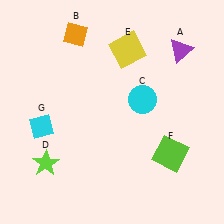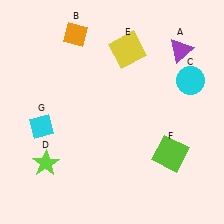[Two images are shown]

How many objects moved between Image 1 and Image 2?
1 object moved between the two images.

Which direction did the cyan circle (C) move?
The cyan circle (C) moved right.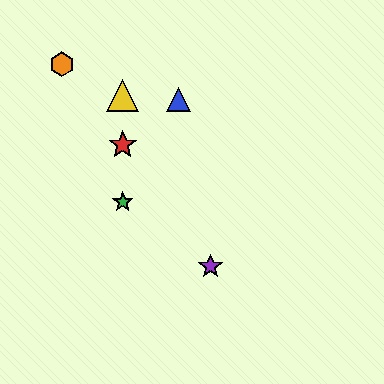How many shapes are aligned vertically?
3 shapes (the red star, the green star, the yellow triangle) are aligned vertically.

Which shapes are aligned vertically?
The red star, the green star, the yellow triangle are aligned vertically.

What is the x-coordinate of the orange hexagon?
The orange hexagon is at x≈62.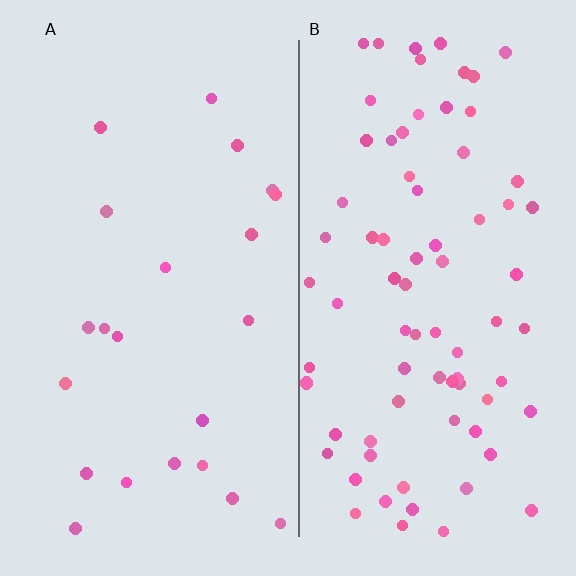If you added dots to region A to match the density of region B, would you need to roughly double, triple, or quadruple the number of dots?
Approximately quadruple.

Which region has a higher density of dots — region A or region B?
B (the right).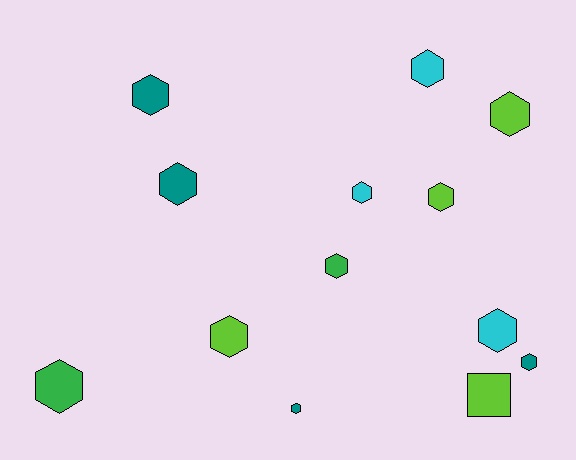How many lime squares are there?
There is 1 lime square.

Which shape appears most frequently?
Hexagon, with 12 objects.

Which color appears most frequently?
Lime, with 4 objects.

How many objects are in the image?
There are 13 objects.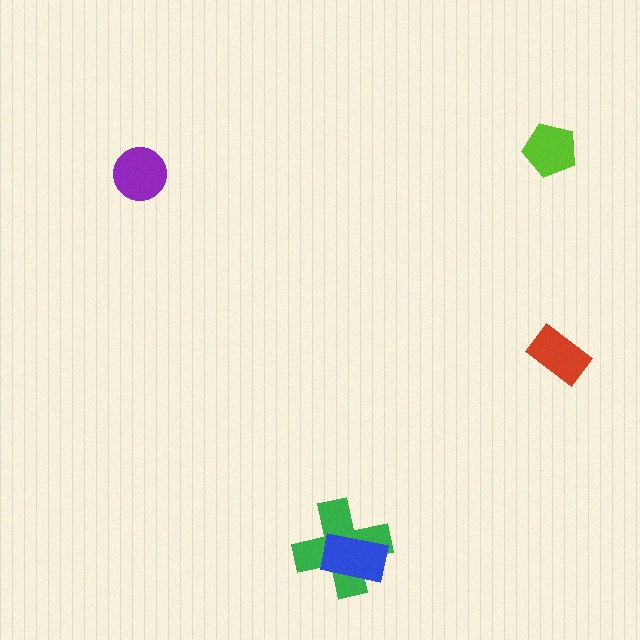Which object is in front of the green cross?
The blue rectangle is in front of the green cross.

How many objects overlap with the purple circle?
0 objects overlap with the purple circle.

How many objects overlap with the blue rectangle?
1 object overlaps with the blue rectangle.